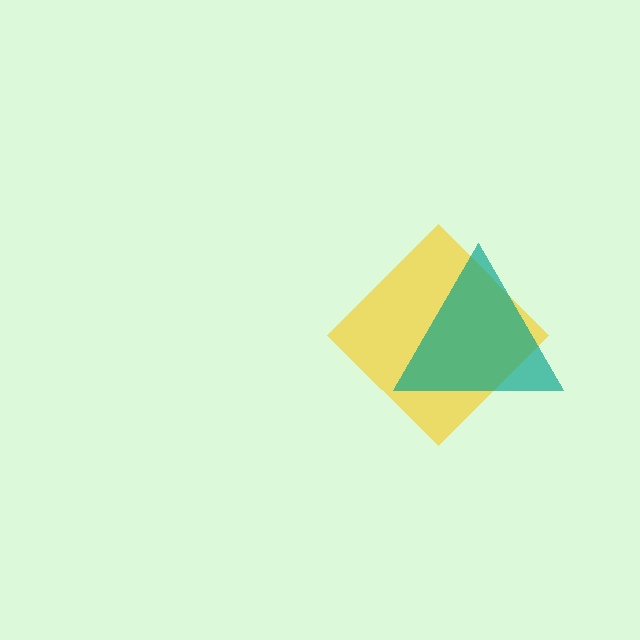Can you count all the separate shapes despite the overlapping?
Yes, there are 2 separate shapes.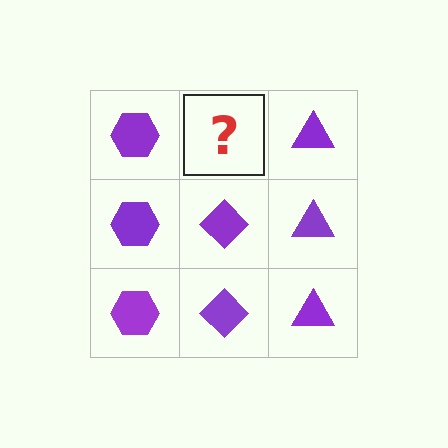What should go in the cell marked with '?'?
The missing cell should contain a purple diamond.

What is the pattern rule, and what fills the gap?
The rule is that each column has a consistent shape. The gap should be filled with a purple diamond.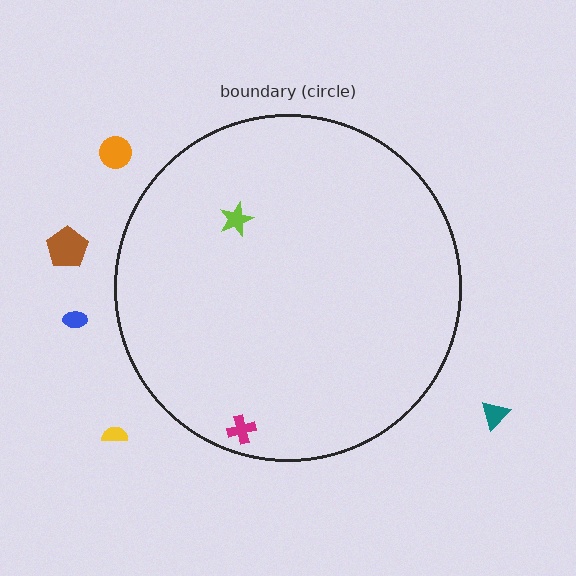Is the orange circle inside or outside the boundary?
Outside.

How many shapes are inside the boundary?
2 inside, 5 outside.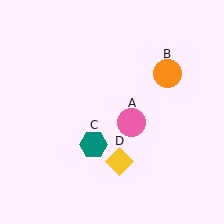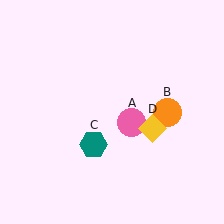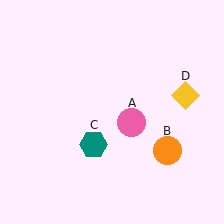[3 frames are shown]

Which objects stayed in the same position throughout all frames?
Pink circle (object A) and teal hexagon (object C) remained stationary.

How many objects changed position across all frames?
2 objects changed position: orange circle (object B), yellow diamond (object D).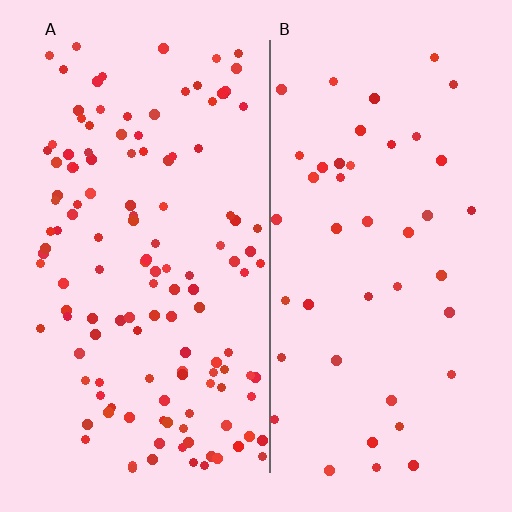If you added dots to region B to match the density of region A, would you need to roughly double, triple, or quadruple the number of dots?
Approximately triple.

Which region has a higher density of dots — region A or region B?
A (the left).